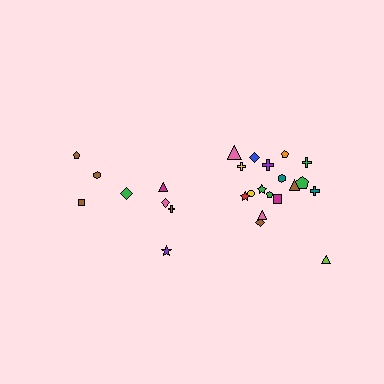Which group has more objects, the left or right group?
The right group.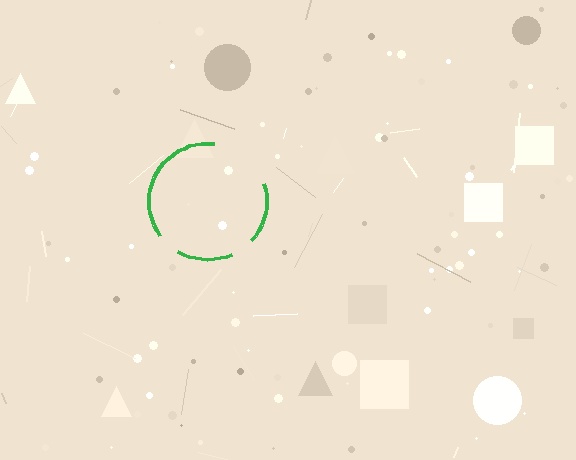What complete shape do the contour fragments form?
The contour fragments form a circle.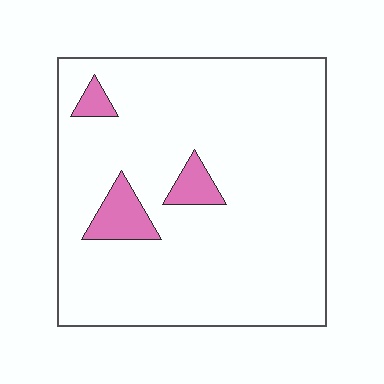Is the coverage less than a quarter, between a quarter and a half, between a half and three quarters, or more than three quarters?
Less than a quarter.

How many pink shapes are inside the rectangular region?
3.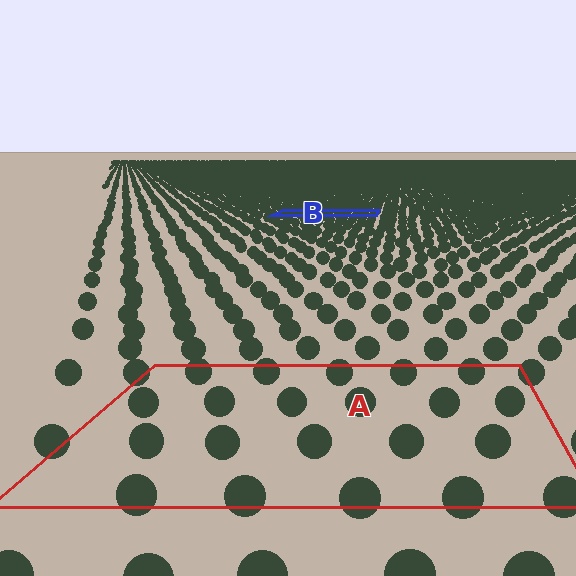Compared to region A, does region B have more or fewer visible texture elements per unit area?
Region B has more texture elements per unit area — they are packed more densely because it is farther away.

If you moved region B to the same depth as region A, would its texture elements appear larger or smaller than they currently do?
They would appear larger. At a closer depth, the same texture elements are projected at a bigger on-screen size.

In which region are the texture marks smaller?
The texture marks are smaller in region B, because it is farther away.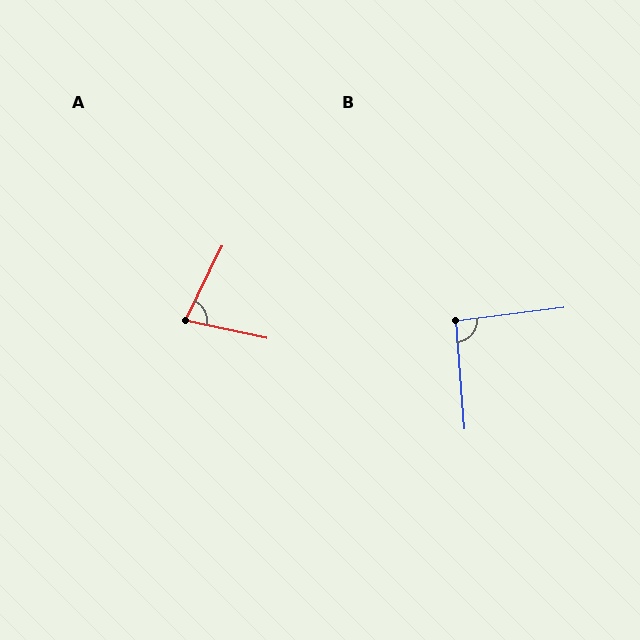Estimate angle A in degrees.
Approximately 76 degrees.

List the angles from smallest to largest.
A (76°), B (93°).